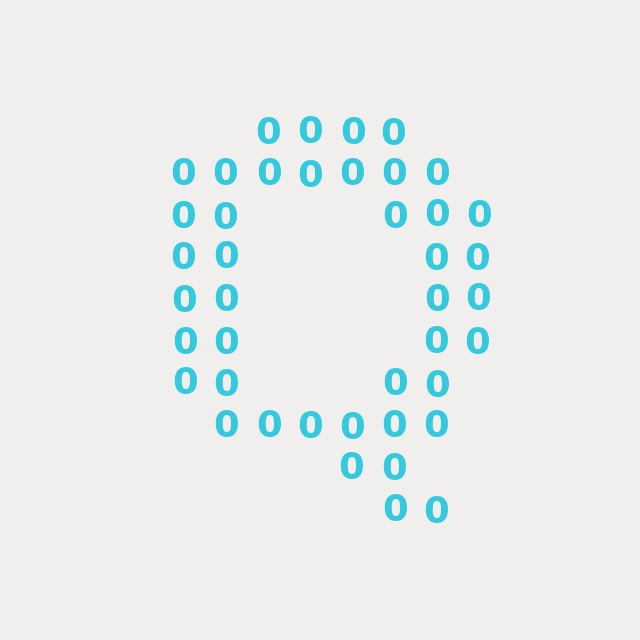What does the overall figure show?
The overall figure shows the letter Q.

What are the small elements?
The small elements are digit 0's.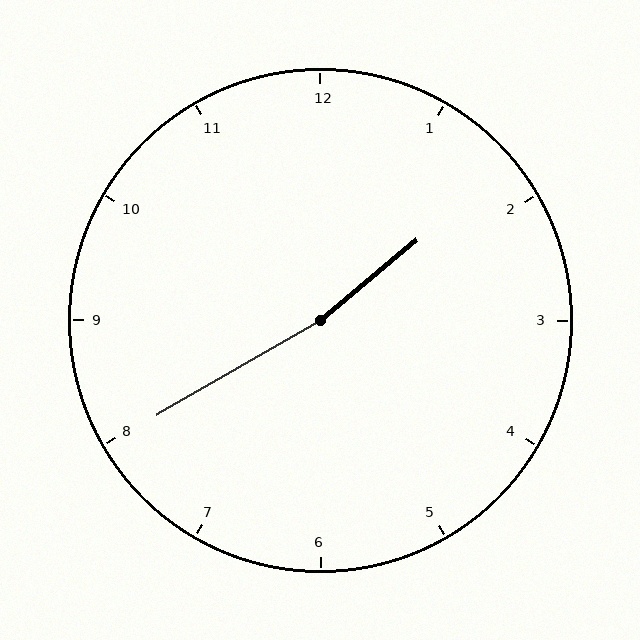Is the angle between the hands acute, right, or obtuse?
It is obtuse.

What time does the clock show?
1:40.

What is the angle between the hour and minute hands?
Approximately 170 degrees.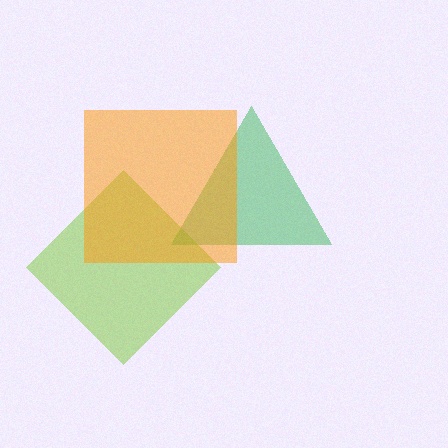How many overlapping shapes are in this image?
There are 3 overlapping shapes in the image.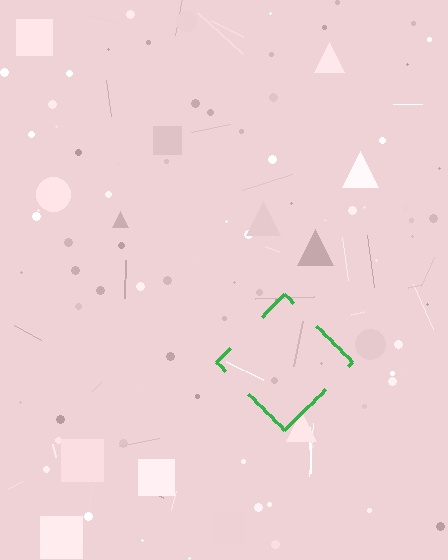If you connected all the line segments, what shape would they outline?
They would outline a diamond.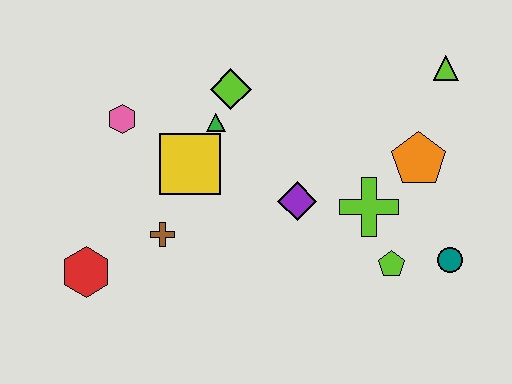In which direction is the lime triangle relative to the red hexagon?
The lime triangle is to the right of the red hexagon.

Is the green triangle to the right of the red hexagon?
Yes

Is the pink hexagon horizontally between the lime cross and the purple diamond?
No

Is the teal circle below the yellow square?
Yes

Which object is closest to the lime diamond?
The green triangle is closest to the lime diamond.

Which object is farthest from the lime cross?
The red hexagon is farthest from the lime cross.